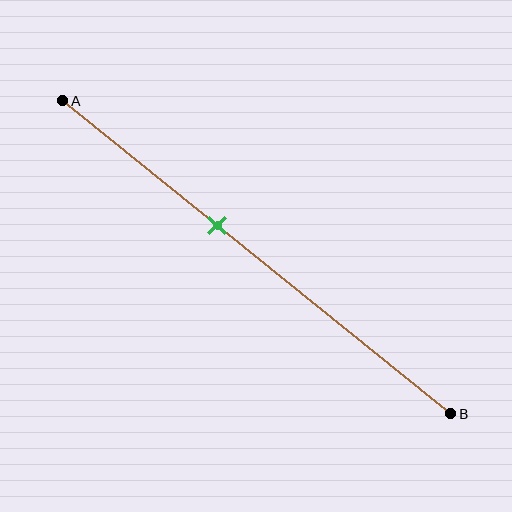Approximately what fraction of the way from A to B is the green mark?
The green mark is approximately 40% of the way from A to B.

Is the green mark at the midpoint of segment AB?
No, the mark is at about 40% from A, not at the 50% midpoint.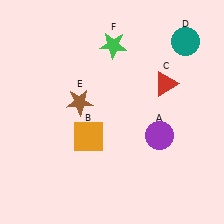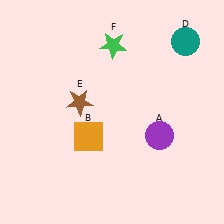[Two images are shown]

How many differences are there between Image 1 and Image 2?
There is 1 difference between the two images.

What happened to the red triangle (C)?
The red triangle (C) was removed in Image 2. It was in the top-right area of Image 1.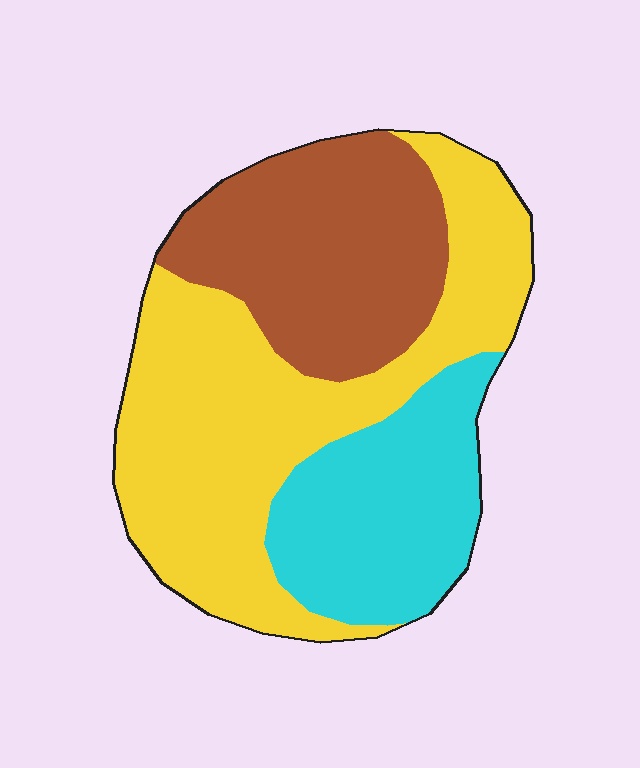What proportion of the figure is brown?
Brown covers 29% of the figure.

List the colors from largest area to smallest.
From largest to smallest: yellow, brown, cyan.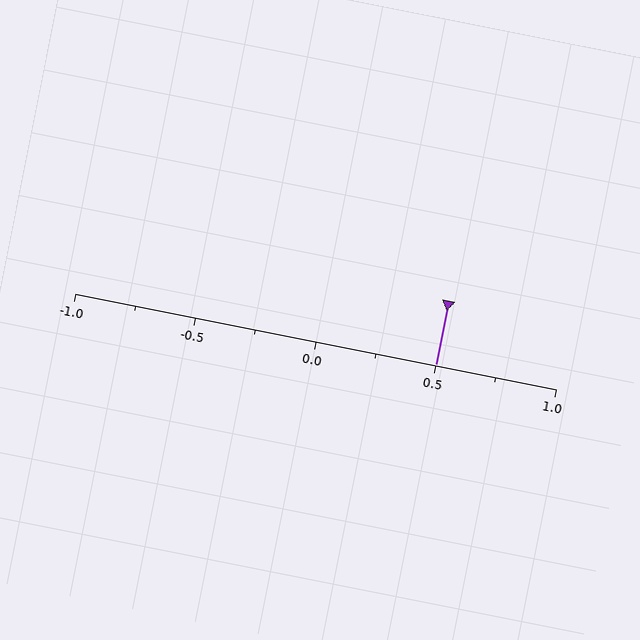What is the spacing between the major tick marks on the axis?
The major ticks are spaced 0.5 apart.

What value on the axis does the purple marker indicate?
The marker indicates approximately 0.5.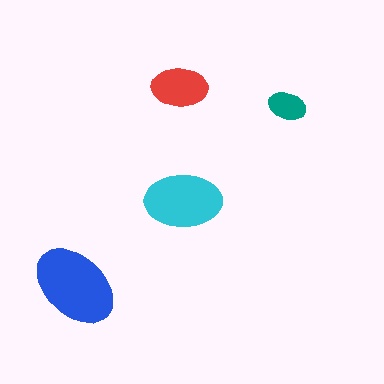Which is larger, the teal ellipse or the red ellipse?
The red one.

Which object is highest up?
The red ellipse is topmost.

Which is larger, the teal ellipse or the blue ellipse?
The blue one.